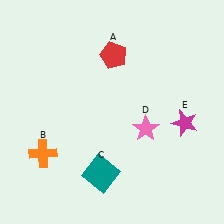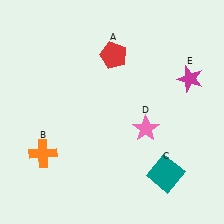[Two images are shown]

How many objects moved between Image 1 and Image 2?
2 objects moved between the two images.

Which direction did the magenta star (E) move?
The magenta star (E) moved up.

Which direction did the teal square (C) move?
The teal square (C) moved right.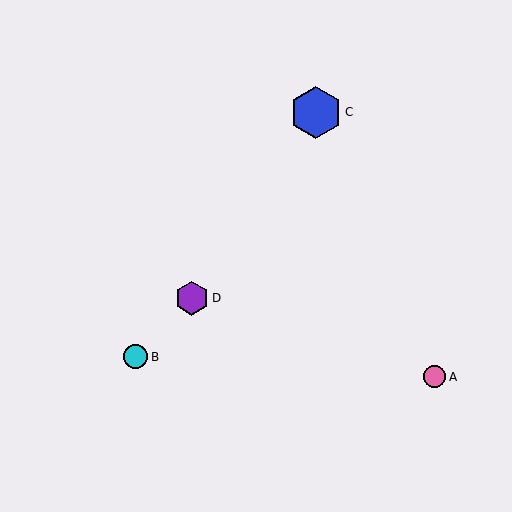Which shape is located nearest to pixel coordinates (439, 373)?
The pink circle (labeled A) at (434, 377) is nearest to that location.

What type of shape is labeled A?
Shape A is a pink circle.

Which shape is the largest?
The blue hexagon (labeled C) is the largest.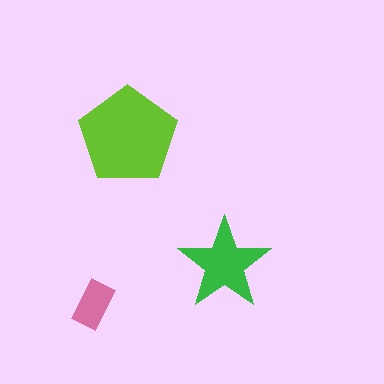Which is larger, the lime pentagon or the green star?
The lime pentagon.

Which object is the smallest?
The pink rectangle.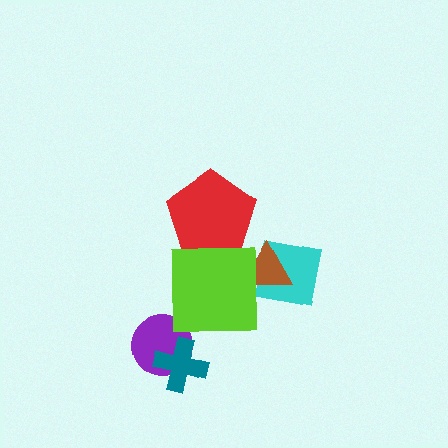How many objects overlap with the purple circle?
1 object overlaps with the purple circle.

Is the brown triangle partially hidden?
Yes, it is partially covered by another shape.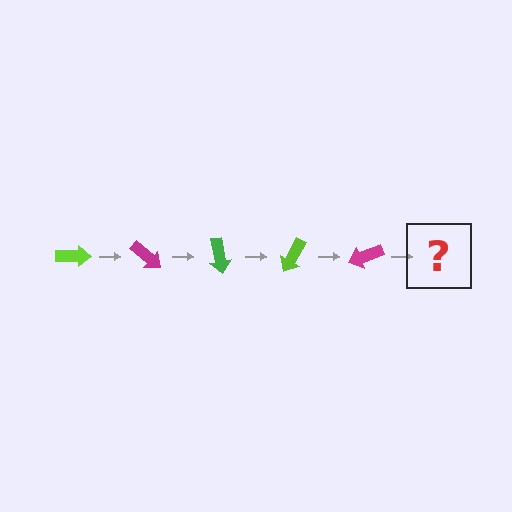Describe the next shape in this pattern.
It should be a green arrow, rotated 200 degrees from the start.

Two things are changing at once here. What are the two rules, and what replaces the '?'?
The two rules are that it rotates 40 degrees each step and the color cycles through lime, magenta, and green. The '?' should be a green arrow, rotated 200 degrees from the start.